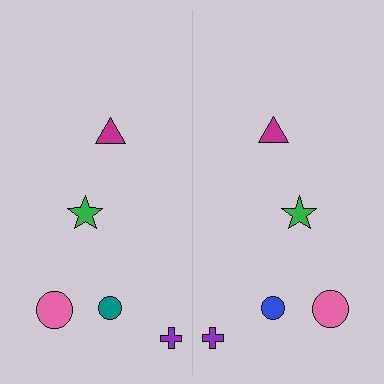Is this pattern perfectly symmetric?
No, the pattern is not perfectly symmetric. The blue circle on the right side breaks the symmetry — its mirror counterpart is teal.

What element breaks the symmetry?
The blue circle on the right side breaks the symmetry — its mirror counterpart is teal.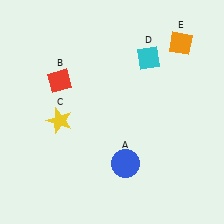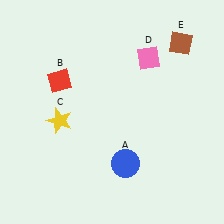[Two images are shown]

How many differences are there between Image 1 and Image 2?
There are 2 differences between the two images.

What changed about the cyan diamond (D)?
In Image 1, D is cyan. In Image 2, it changed to pink.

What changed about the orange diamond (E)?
In Image 1, E is orange. In Image 2, it changed to brown.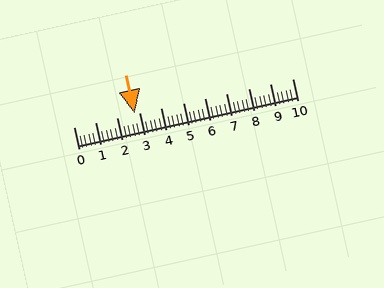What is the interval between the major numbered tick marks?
The major tick marks are spaced 1 units apart.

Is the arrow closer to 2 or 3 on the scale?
The arrow is closer to 3.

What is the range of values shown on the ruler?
The ruler shows values from 0 to 10.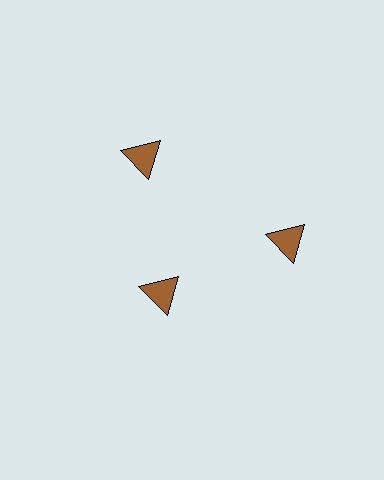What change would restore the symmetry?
The symmetry would be restored by moving it outward, back onto the ring so that all 3 triangles sit at equal angles and equal distance from the center.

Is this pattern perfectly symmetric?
No. The 3 brown triangles are arranged in a ring, but one element near the 7 o'clock position is pulled inward toward the center, breaking the 3-fold rotational symmetry.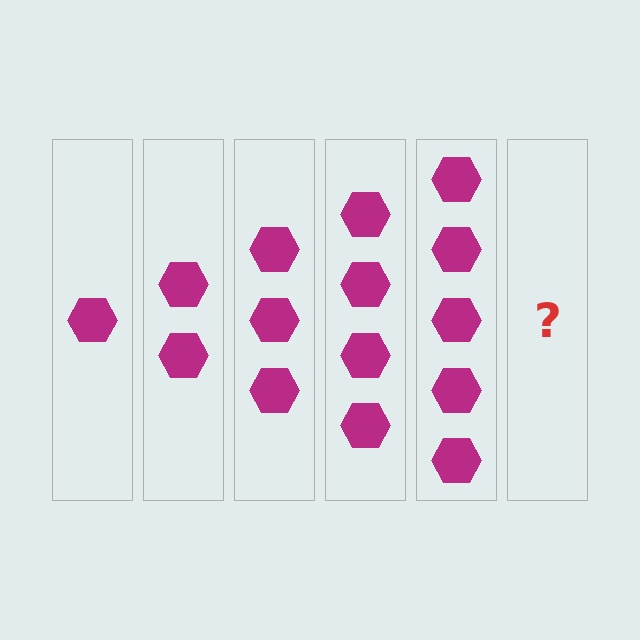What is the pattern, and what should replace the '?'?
The pattern is that each step adds one more hexagon. The '?' should be 6 hexagons.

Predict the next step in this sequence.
The next step is 6 hexagons.